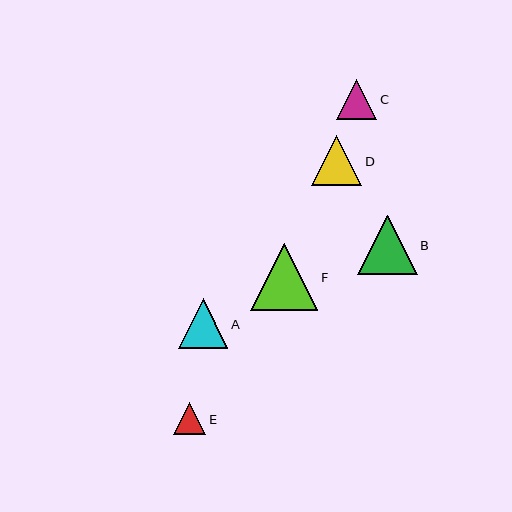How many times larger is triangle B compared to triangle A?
Triangle B is approximately 1.2 times the size of triangle A.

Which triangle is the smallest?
Triangle E is the smallest with a size of approximately 32 pixels.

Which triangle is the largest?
Triangle F is the largest with a size of approximately 67 pixels.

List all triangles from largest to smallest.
From largest to smallest: F, B, D, A, C, E.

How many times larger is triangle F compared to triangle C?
Triangle F is approximately 1.7 times the size of triangle C.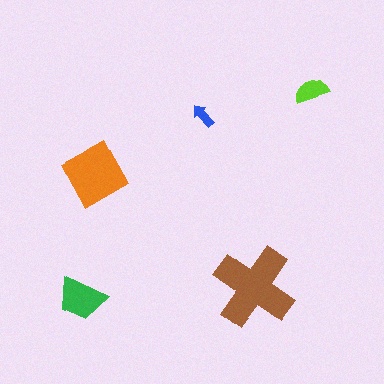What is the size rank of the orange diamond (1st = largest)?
2nd.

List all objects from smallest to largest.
The blue arrow, the lime semicircle, the green trapezoid, the orange diamond, the brown cross.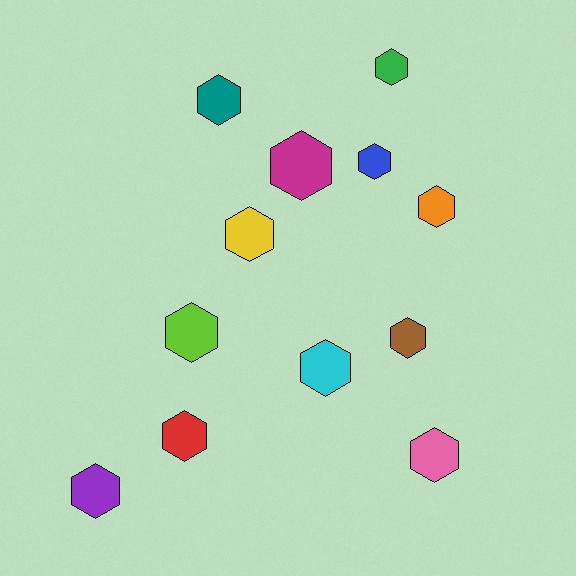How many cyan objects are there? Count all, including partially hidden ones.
There is 1 cyan object.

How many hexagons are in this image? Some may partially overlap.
There are 12 hexagons.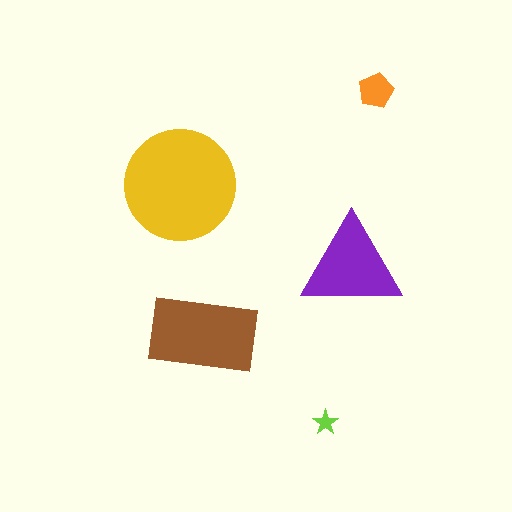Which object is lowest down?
The lime star is bottommost.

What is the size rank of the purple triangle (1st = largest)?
3rd.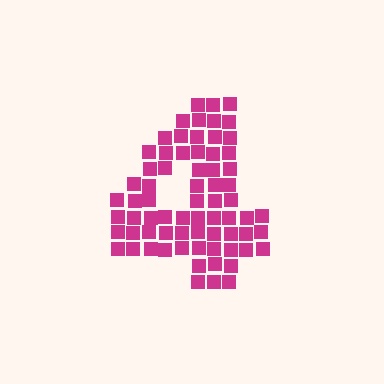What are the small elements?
The small elements are squares.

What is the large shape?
The large shape is the digit 4.